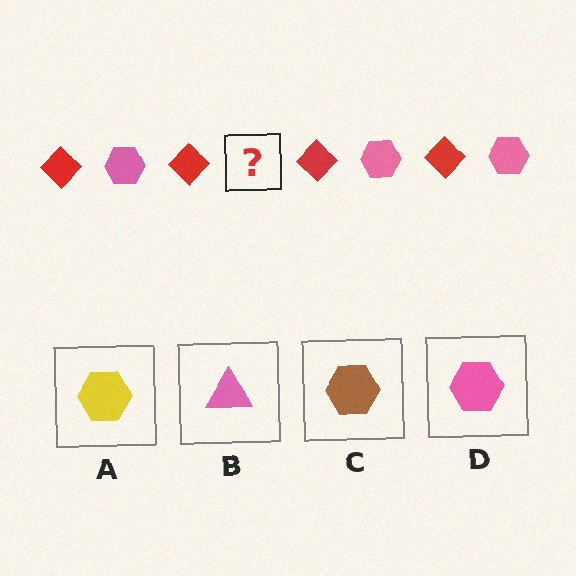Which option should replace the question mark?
Option D.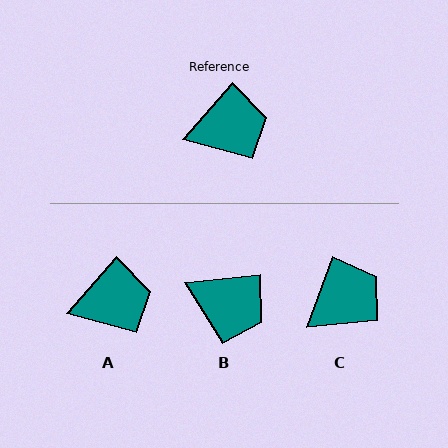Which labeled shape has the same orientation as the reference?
A.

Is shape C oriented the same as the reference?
No, it is off by about 21 degrees.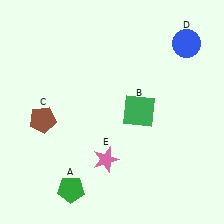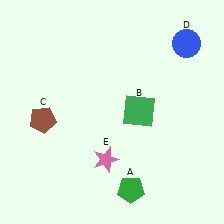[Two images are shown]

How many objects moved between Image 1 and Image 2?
1 object moved between the two images.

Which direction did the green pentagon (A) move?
The green pentagon (A) moved right.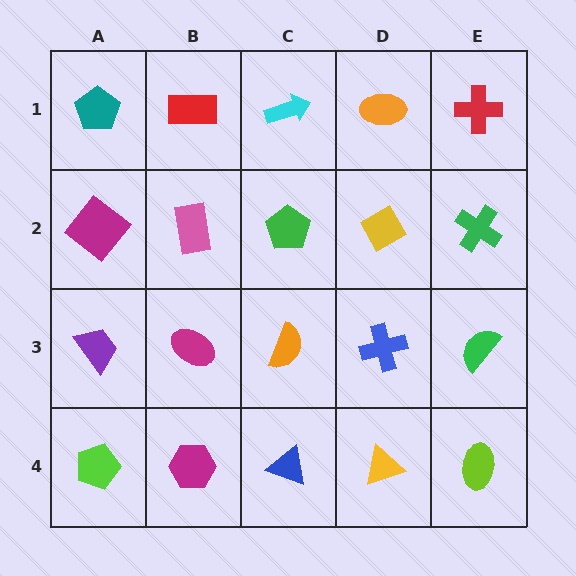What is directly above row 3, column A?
A magenta diamond.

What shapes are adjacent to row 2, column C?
A cyan arrow (row 1, column C), an orange semicircle (row 3, column C), a pink rectangle (row 2, column B), a yellow diamond (row 2, column D).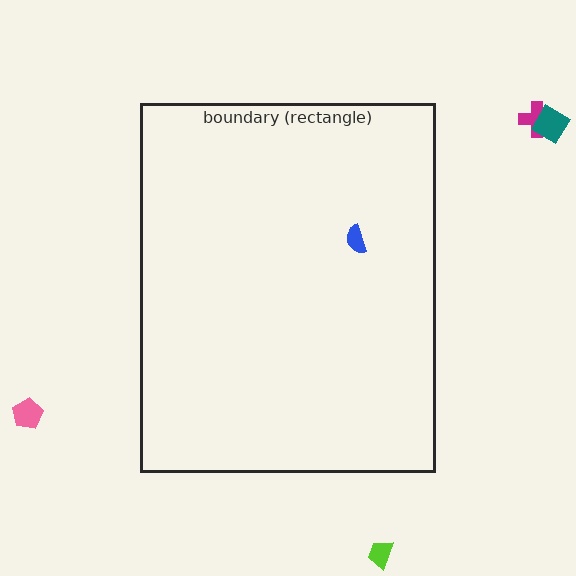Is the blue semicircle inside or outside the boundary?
Inside.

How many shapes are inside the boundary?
1 inside, 4 outside.